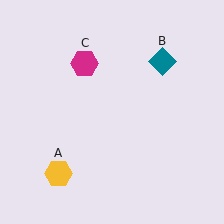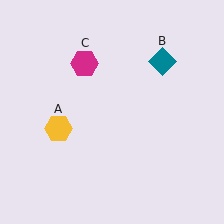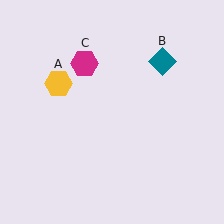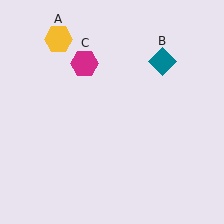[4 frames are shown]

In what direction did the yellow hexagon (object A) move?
The yellow hexagon (object A) moved up.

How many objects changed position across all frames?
1 object changed position: yellow hexagon (object A).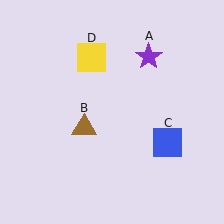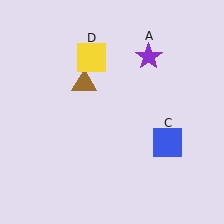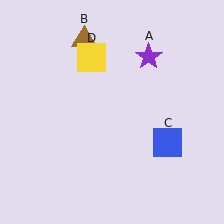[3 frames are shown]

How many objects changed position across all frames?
1 object changed position: brown triangle (object B).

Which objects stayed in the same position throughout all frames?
Purple star (object A) and blue square (object C) and yellow square (object D) remained stationary.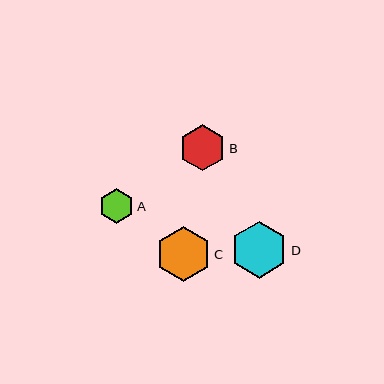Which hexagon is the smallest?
Hexagon A is the smallest with a size of approximately 35 pixels.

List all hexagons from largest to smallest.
From largest to smallest: D, C, B, A.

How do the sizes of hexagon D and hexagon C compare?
Hexagon D and hexagon C are approximately the same size.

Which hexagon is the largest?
Hexagon D is the largest with a size of approximately 57 pixels.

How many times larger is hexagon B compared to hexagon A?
Hexagon B is approximately 1.3 times the size of hexagon A.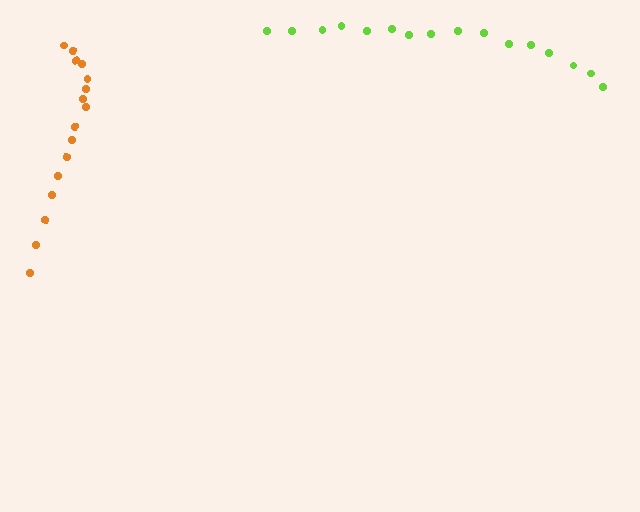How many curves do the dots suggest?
There are 2 distinct paths.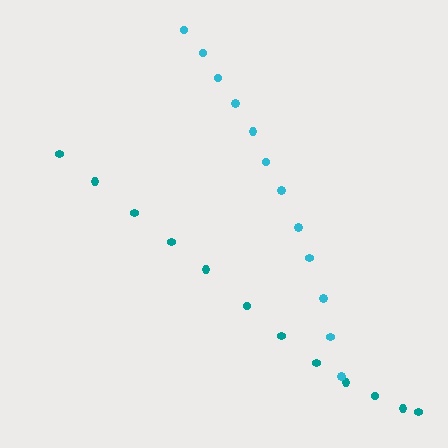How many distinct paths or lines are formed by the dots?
There are 2 distinct paths.